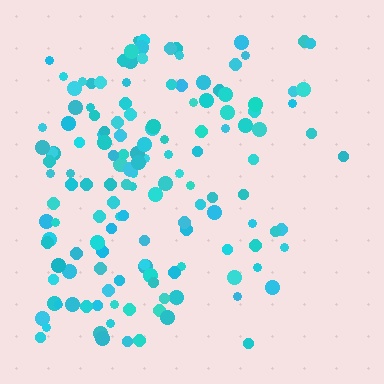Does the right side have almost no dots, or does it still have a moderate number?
Still a moderate number, just noticeably fewer than the left.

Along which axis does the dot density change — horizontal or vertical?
Horizontal.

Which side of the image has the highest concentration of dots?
The left.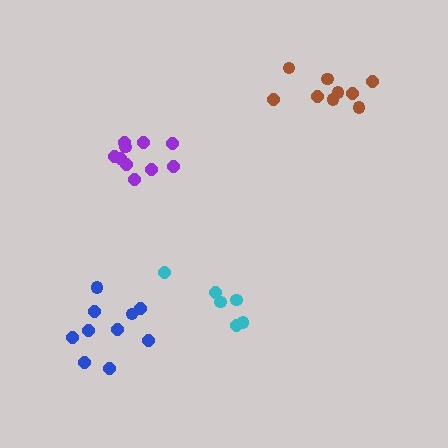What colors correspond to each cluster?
The clusters are colored: purple, cyan, blue, brown.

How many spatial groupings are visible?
There are 4 spatial groupings.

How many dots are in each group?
Group 1: 10 dots, Group 2: 6 dots, Group 3: 10 dots, Group 4: 9 dots (35 total).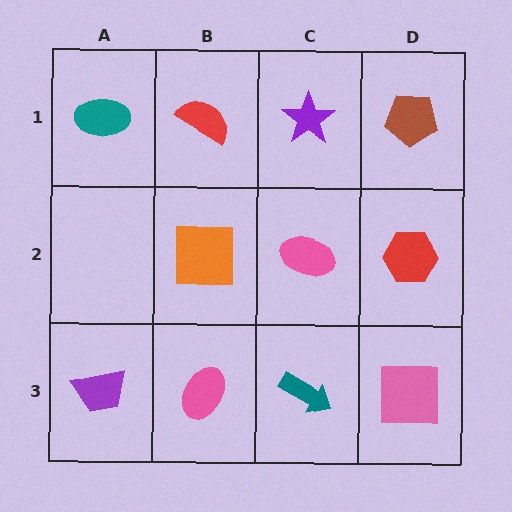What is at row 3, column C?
A teal arrow.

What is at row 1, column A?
A teal ellipse.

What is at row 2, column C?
A pink ellipse.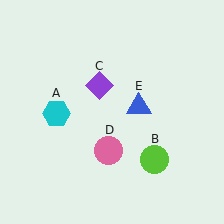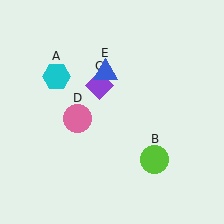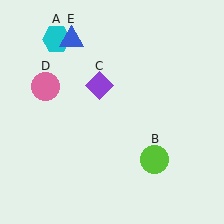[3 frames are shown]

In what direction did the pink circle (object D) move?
The pink circle (object D) moved up and to the left.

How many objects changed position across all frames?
3 objects changed position: cyan hexagon (object A), pink circle (object D), blue triangle (object E).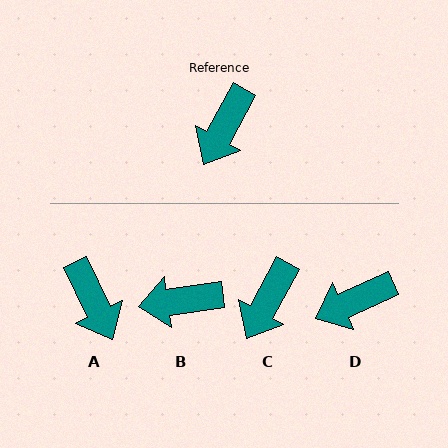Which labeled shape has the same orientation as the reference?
C.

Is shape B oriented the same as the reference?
No, it is off by about 53 degrees.